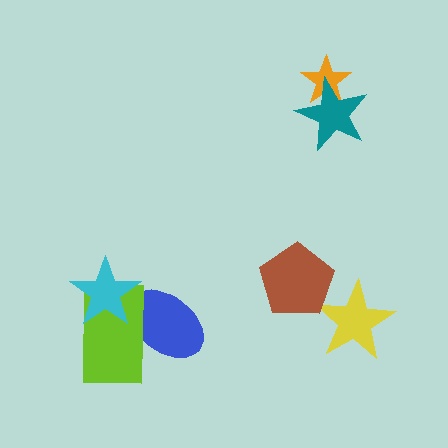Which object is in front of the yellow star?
The brown pentagon is in front of the yellow star.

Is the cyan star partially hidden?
No, no other shape covers it.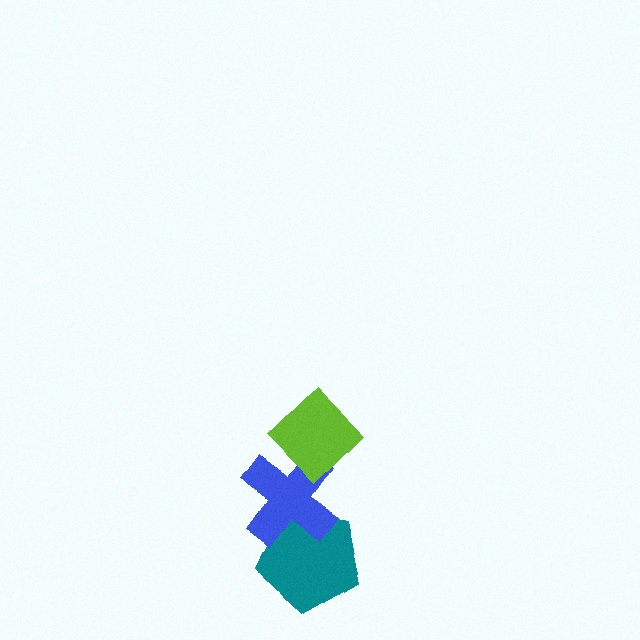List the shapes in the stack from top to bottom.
From top to bottom: the lime diamond, the blue cross, the teal pentagon.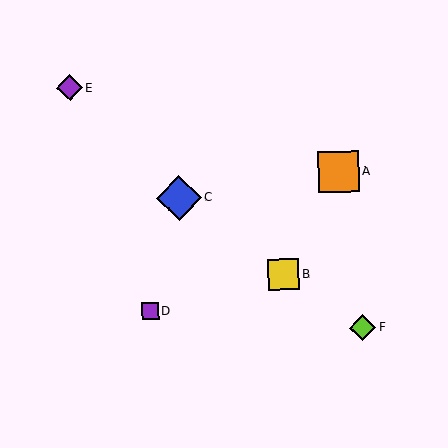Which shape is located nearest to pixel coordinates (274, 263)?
The yellow square (labeled B) at (284, 274) is nearest to that location.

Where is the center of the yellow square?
The center of the yellow square is at (284, 274).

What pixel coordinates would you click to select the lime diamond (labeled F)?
Click at (363, 328) to select the lime diamond F.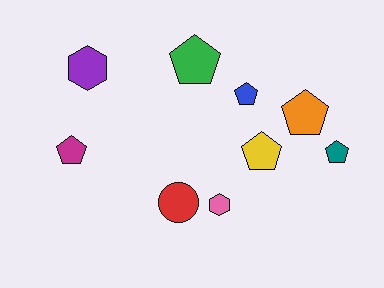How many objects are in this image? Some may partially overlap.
There are 9 objects.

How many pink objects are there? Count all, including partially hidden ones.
There is 1 pink object.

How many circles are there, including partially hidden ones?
There is 1 circle.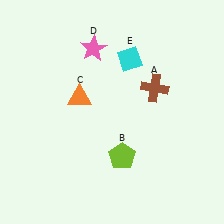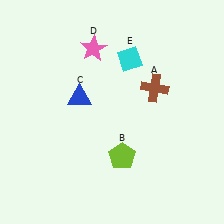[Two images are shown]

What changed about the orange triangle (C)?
In Image 1, C is orange. In Image 2, it changed to blue.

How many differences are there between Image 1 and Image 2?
There is 1 difference between the two images.